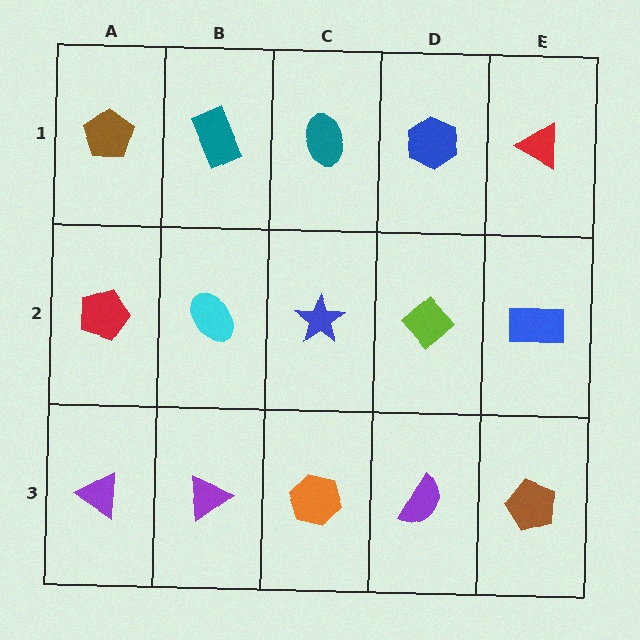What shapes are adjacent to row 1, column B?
A cyan ellipse (row 2, column B), a brown pentagon (row 1, column A), a teal ellipse (row 1, column C).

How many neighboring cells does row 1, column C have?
3.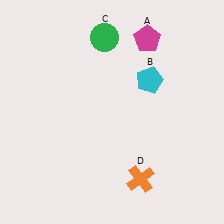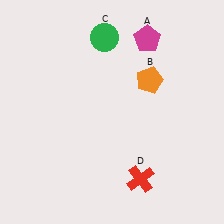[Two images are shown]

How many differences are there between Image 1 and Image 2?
There are 2 differences between the two images.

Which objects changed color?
B changed from cyan to orange. D changed from orange to red.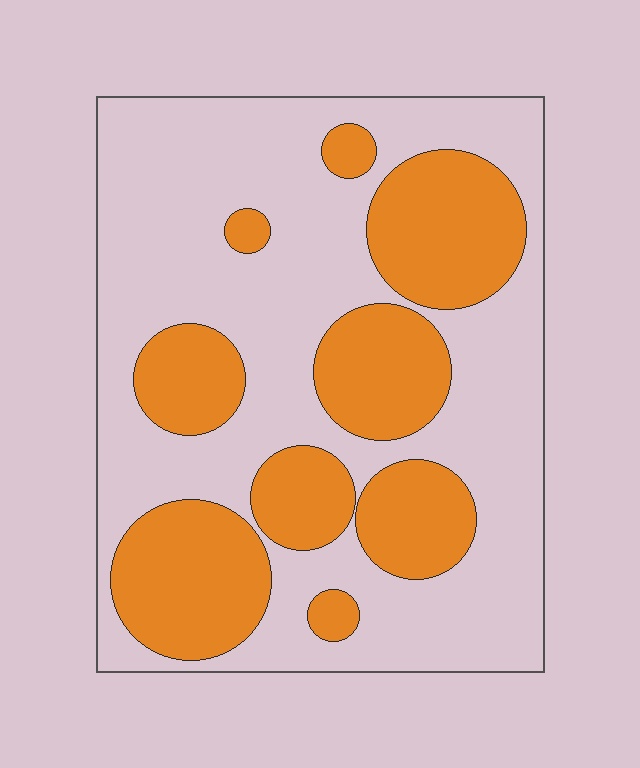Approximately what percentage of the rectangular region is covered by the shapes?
Approximately 35%.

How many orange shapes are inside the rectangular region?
9.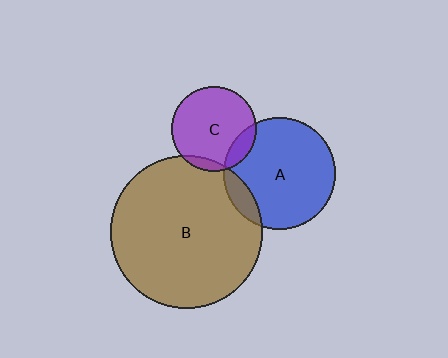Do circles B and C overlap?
Yes.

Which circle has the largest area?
Circle B (brown).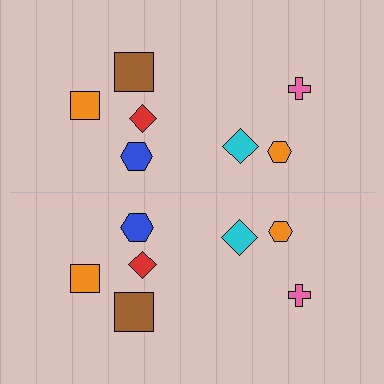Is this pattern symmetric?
Yes, this pattern has bilateral (reflection) symmetry.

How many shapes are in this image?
There are 14 shapes in this image.